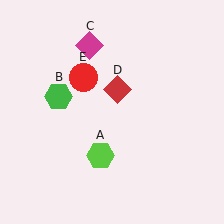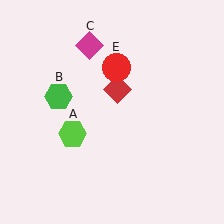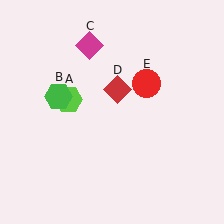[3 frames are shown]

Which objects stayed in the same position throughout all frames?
Green hexagon (object B) and magenta diamond (object C) and red diamond (object D) remained stationary.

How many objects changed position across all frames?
2 objects changed position: lime hexagon (object A), red circle (object E).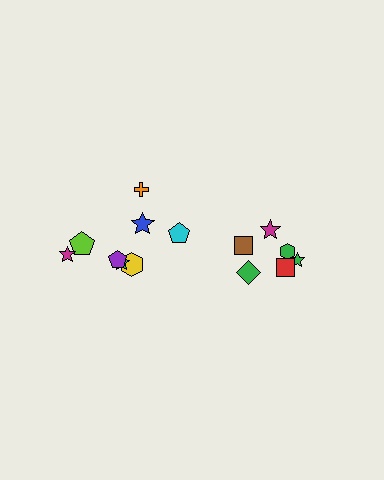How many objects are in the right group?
There are 6 objects.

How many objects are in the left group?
There are 8 objects.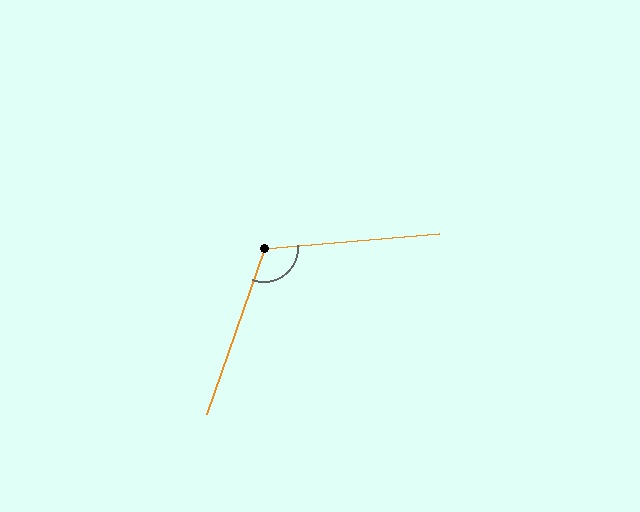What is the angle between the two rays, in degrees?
Approximately 114 degrees.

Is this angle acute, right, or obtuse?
It is obtuse.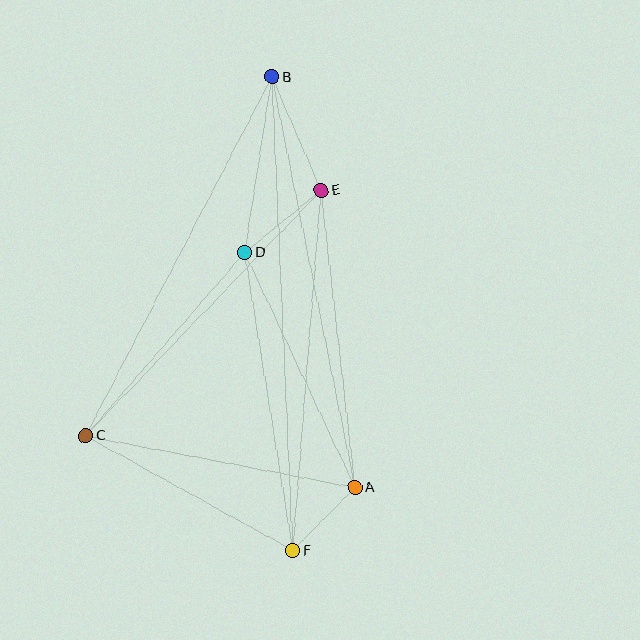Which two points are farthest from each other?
Points B and F are farthest from each other.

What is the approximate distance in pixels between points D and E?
The distance between D and E is approximately 98 pixels.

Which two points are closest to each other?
Points A and F are closest to each other.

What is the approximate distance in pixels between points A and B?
The distance between A and B is approximately 419 pixels.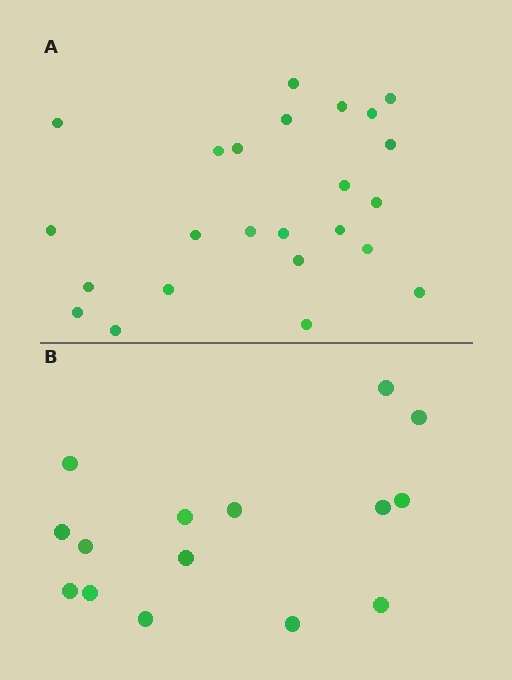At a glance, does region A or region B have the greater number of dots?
Region A (the top region) has more dots.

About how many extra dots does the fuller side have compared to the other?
Region A has roughly 8 or so more dots than region B.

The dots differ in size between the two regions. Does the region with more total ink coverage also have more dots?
No. Region B has more total ink coverage because its dots are larger, but region A actually contains more individual dots. Total area can be misleading — the number of items is what matters here.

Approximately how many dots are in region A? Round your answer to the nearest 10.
About 20 dots. (The exact count is 24, which rounds to 20.)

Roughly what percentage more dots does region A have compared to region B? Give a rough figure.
About 60% more.